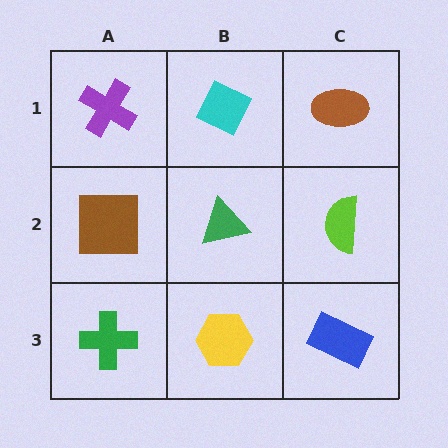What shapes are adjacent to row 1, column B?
A green triangle (row 2, column B), a purple cross (row 1, column A), a brown ellipse (row 1, column C).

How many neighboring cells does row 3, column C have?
2.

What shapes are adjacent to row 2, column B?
A cyan diamond (row 1, column B), a yellow hexagon (row 3, column B), a brown square (row 2, column A), a lime semicircle (row 2, column C).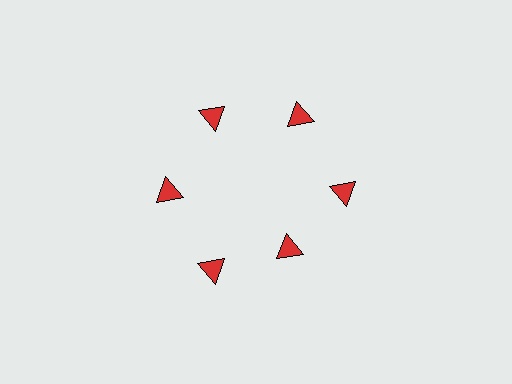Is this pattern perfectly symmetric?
No. The 6 red triangles are arranged in a ring, but one element near the 5 o'clock position is pulled inward toward the center, breaking the 6-fold rotational symmetry.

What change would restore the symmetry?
The symmetry would be restored by moving it outward, back onto the ring so that all 6 triangles sit at equal angles and equal distance from the center.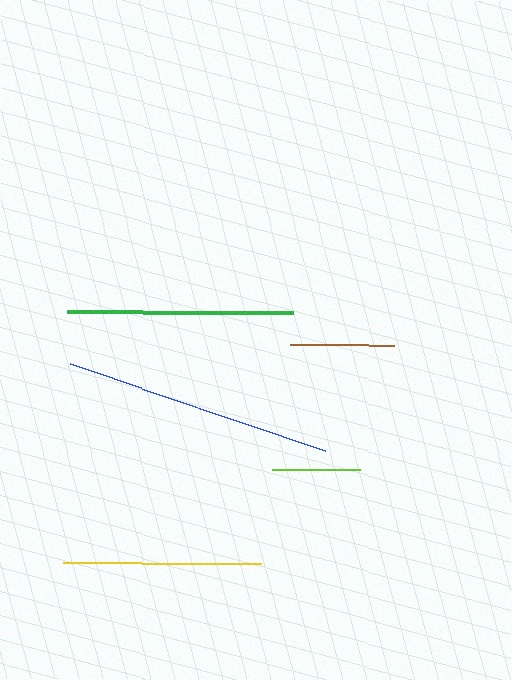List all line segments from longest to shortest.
From longest to shortest: blue, green, yellow, brown, lime.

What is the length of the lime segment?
The lime segment is approximately 88 pixels long.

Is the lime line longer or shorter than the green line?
The green line is longer than the lime line.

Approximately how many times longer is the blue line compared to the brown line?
The blue line is approximately 2.6 times the length of the brown line.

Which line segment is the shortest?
The lime line is the shortest at approximately 88 pixels.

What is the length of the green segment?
The green segment is approximately 226 pixels long.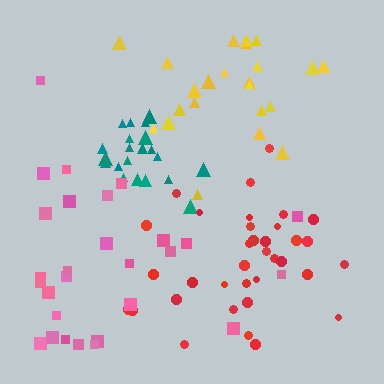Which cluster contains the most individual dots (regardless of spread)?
Red (35).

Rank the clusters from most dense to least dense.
teal, red, yellow, pink.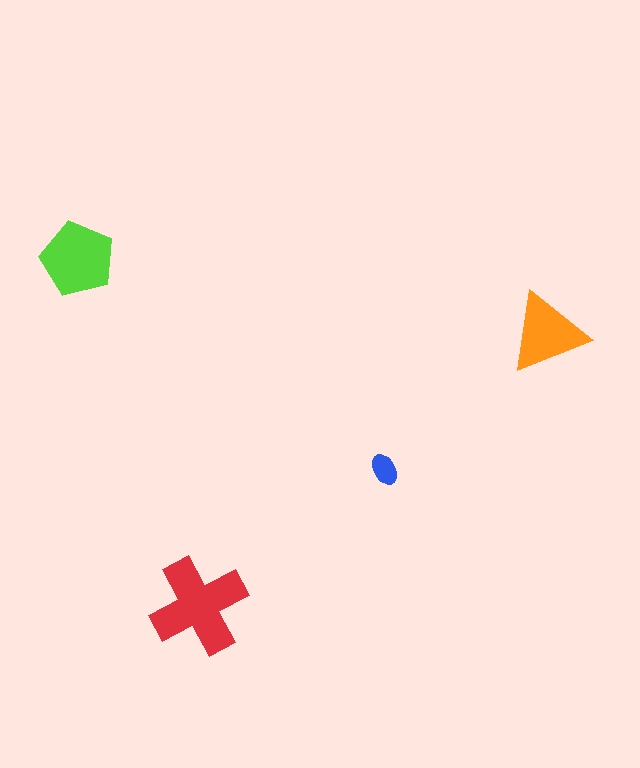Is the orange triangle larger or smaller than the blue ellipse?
Larger.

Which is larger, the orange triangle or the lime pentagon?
The lime pentagon.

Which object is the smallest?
The blue ellipse.